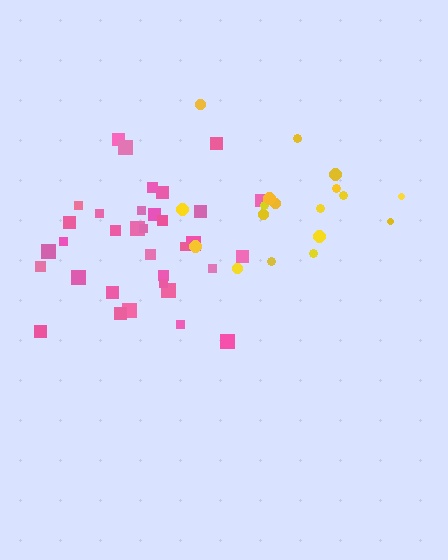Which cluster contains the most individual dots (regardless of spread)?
Pink (34).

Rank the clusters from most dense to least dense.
pink, yellow.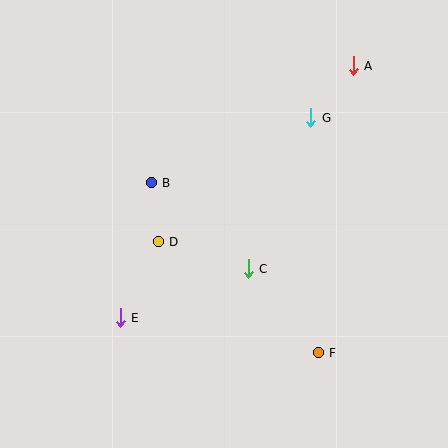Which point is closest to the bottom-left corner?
Point E is closest to the bottom-left corner.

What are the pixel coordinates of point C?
Point C is at (248, 269).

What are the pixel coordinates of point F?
Point F is at (318, 353).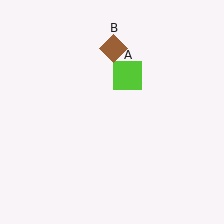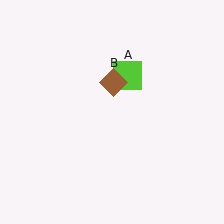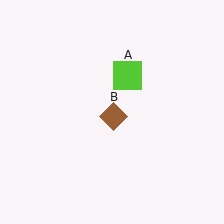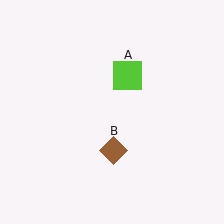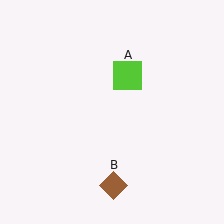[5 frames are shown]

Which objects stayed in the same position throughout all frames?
Lime square (object A) remained stationary.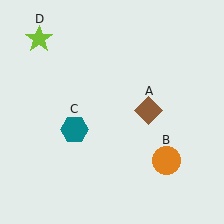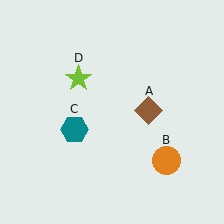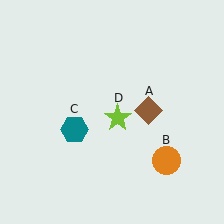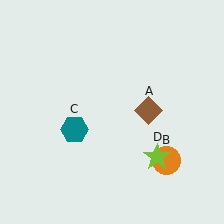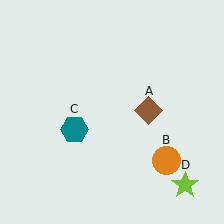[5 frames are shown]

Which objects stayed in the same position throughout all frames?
Brown diamond (object A) and orange circle (object B) and teal hexagon (object C) remained stationary.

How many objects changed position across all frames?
1 object changed position: lime star (object D).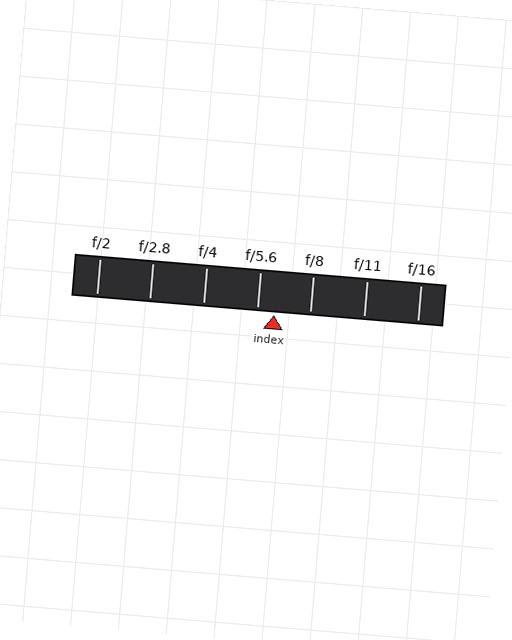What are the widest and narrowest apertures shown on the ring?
The widest aperture shown is f/2 and the narrowest is f/16.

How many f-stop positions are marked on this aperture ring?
There are 7 f-stop positions marked.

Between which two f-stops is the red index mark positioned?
The index mark is between f/5.6 and f/8.